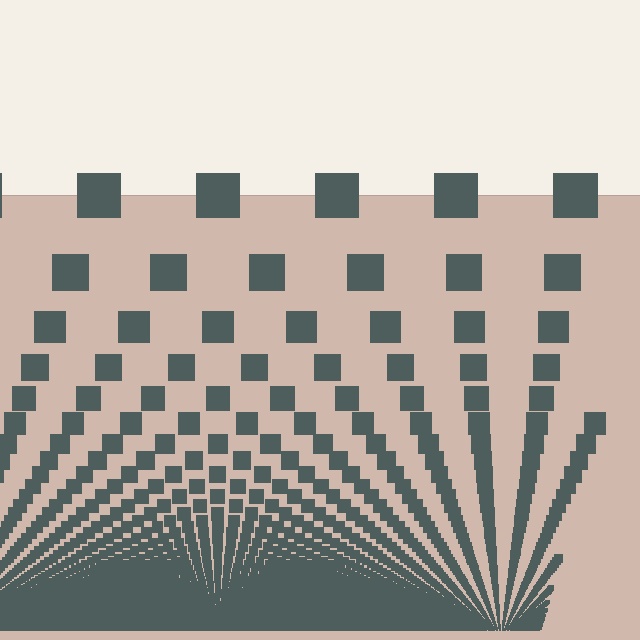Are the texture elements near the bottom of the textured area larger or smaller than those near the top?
Smaller. The gradient is inverted — elements near the bottom are smaller and denser.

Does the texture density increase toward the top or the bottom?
Density increases toward the bottom.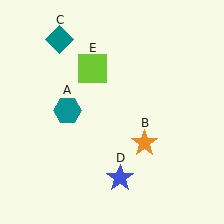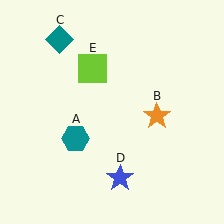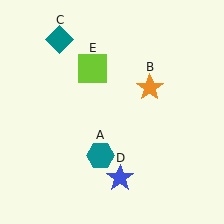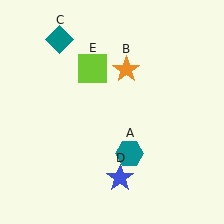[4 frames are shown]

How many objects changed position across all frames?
2 objects changed position: teal hexagon (object A), orange star (object B).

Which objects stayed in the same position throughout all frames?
Teal diamond (object C) and blue star (object D) and lime square (object E) remained stationary.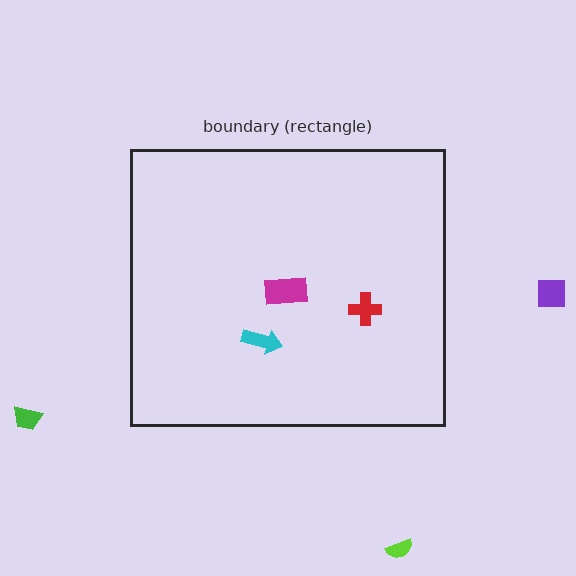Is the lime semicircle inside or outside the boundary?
Outside.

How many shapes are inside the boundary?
3 inside, 3 outside.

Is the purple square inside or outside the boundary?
Outside.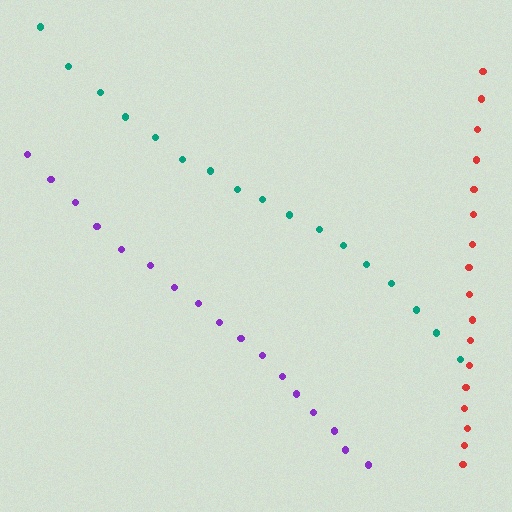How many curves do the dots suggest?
There are 3 distinct paths.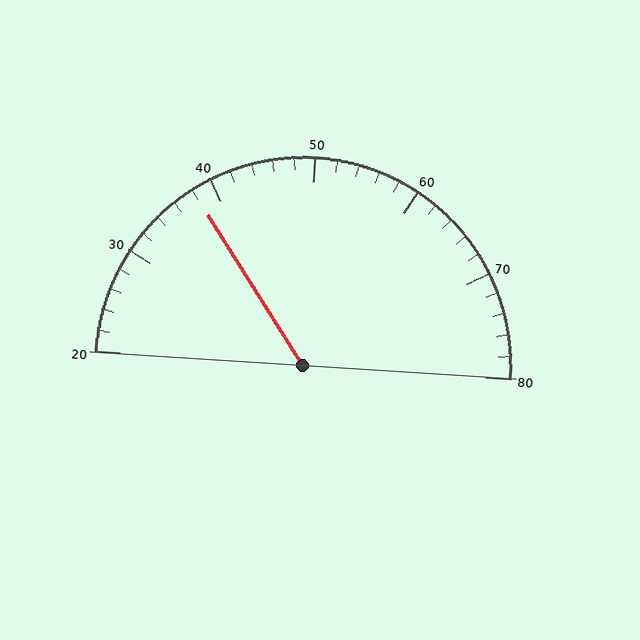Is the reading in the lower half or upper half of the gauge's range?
The reading is in the lower half of the range (20 to 80).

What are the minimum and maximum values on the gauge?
The gauge ranges from 20 to 80.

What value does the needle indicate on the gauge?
The needle indicates approximately 38.